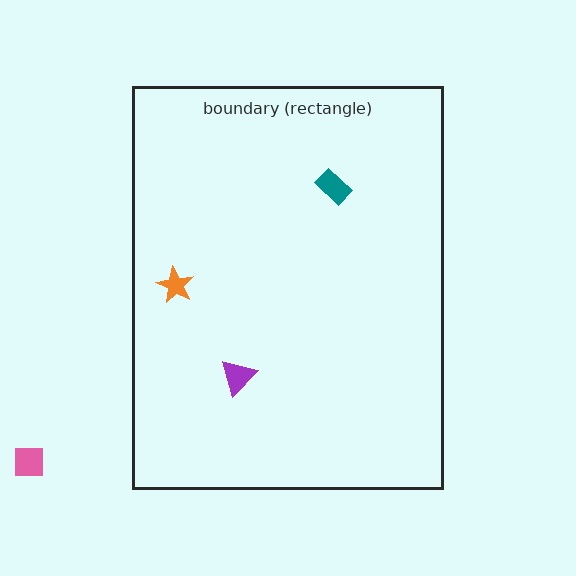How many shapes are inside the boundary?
3 inside, 1 outside.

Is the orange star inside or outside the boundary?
Inside.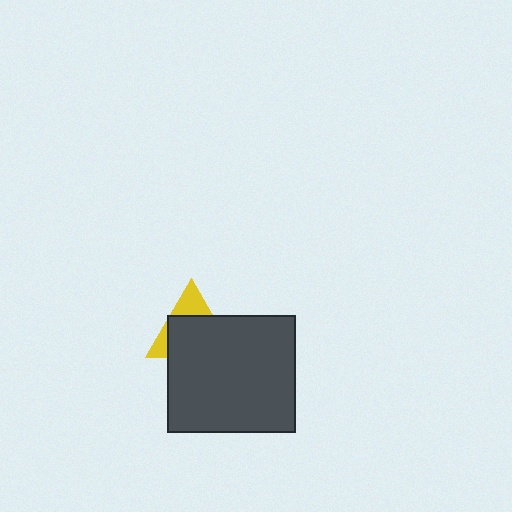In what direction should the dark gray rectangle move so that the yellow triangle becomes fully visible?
The dark gray rectangle should move down. That is the shortest direction to clear the overlap and leave the yellow triangle fully visible.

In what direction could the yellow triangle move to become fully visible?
The yellow triangle could move up. That would shift it out from behind the dark gray rectangle entirely.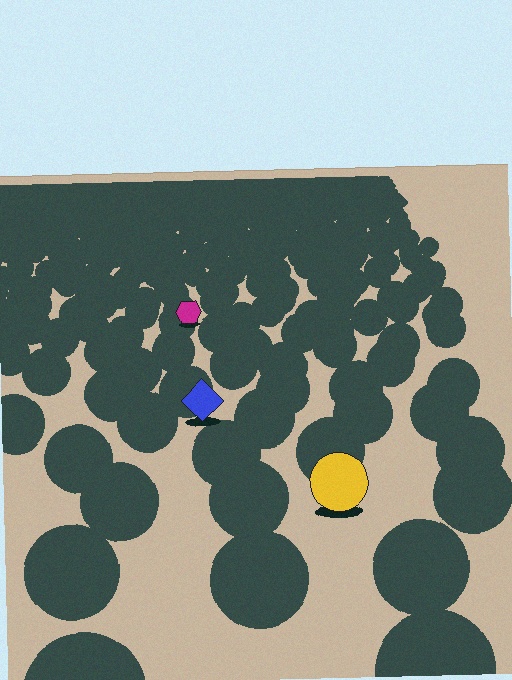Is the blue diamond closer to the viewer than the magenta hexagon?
Yes. The blue diamond is closer — you can tell from the texture gradient: the ground texture is coarser near it.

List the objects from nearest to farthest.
From nearest to farthest: the yellow circle, the blue diamond, the magenta hexagon.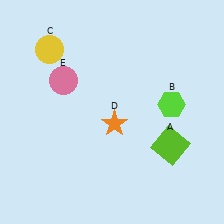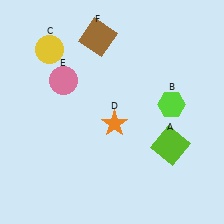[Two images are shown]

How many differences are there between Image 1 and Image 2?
There is 1 difference between the two images.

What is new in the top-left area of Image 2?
A brown square (F) was added in the top-left area of Image 2.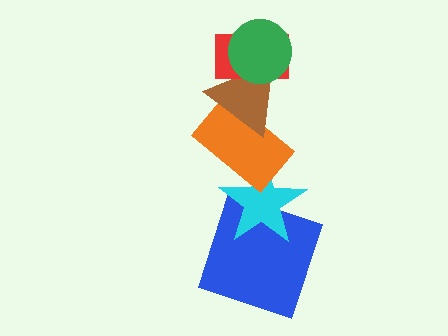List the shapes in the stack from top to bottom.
From top to bottom: the green circle, the red rectangle, the brown triangle, the orange rectangle, the cyan star, the blue square.